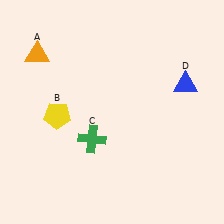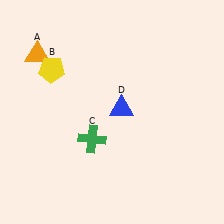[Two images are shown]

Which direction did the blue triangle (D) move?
The blue triangle (D) moved left.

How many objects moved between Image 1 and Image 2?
2 objects moved between the two images.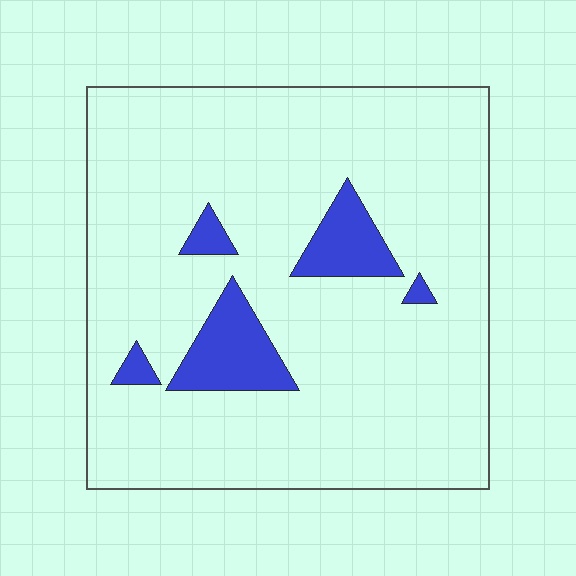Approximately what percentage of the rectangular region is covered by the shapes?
Approximately 10%.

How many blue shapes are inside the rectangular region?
5.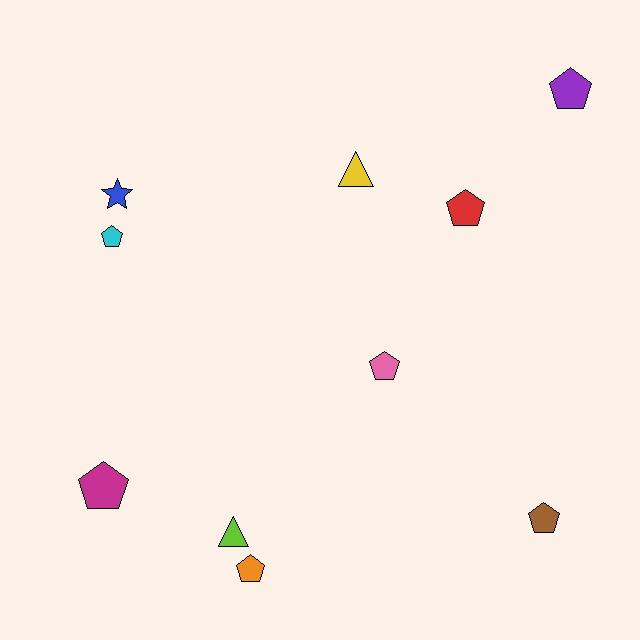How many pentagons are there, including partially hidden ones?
There are 7 pentagons.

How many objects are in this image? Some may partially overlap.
There are 10 objects.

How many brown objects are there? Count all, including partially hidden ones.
There is 1 brown object.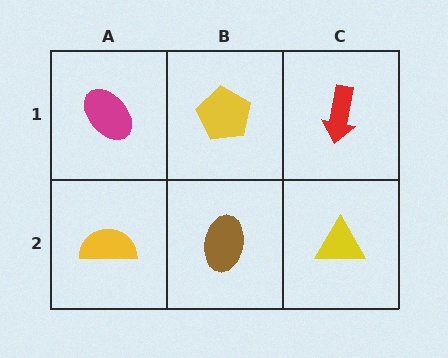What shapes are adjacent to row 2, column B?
A yellow pentagon (row 1, column B), a yellow semicircle (row 2, column A), a yellow triangle (row 2, column C).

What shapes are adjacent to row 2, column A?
A magenta ellipse (row 1, column A), a brown ellipse (row 2, column B).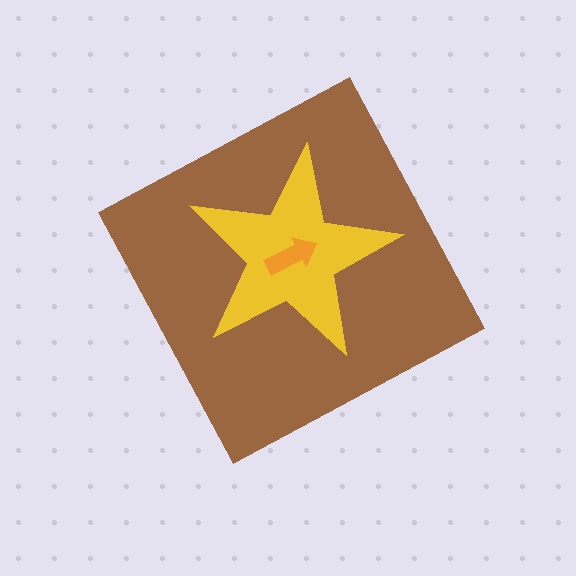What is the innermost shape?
The orange arrow.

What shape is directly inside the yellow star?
The orange arrow.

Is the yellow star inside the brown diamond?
Yes.